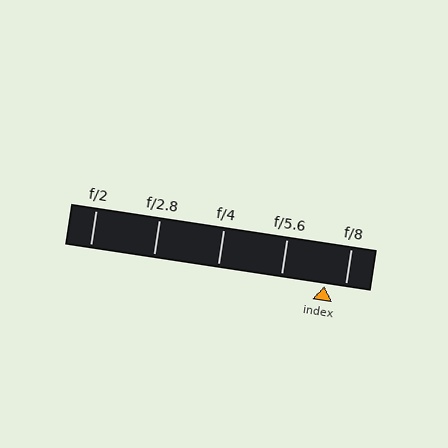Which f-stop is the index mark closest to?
The index mark is closest to f/8.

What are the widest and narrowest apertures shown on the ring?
The widest aperture shown is f/2 and the narrowest is f/8.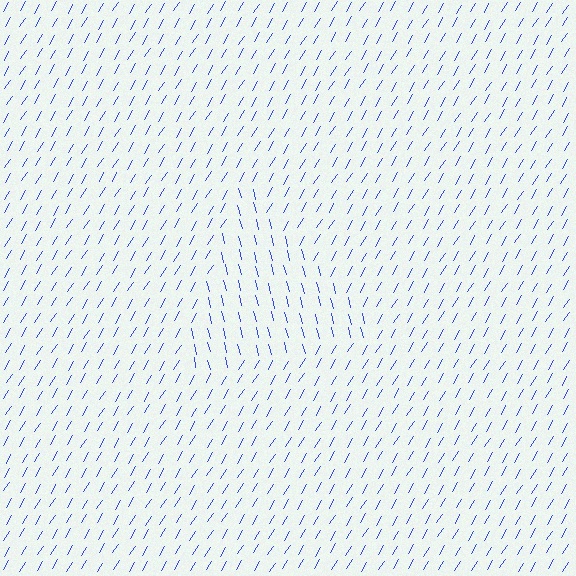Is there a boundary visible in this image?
Yes, there is a texture boundary formed by a change in line orientation.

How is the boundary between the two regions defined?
The boundary is defined purely by a change in line orientation (approximately 45 degrees difference). All lines are the same color and thickness.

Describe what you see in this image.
The image is filled with small blue line segments. A triangle region in the image has lines oriented differently from the surrounding lines, creating a visible texture boundary.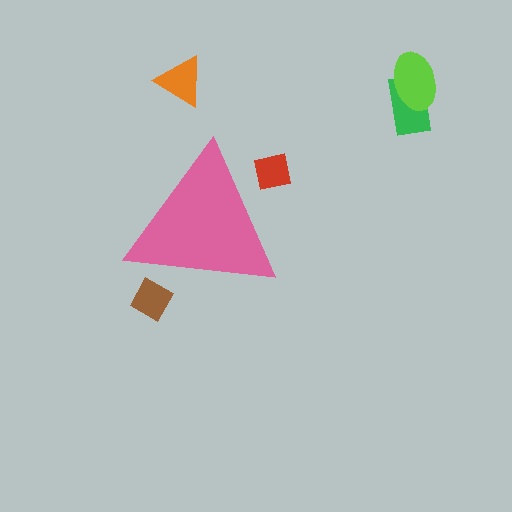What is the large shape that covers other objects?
A pink triangle.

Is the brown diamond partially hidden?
Yes, the brown diamond is partially hidden behind the pink triangle.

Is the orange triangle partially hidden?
No, the orange triangle is fully visible.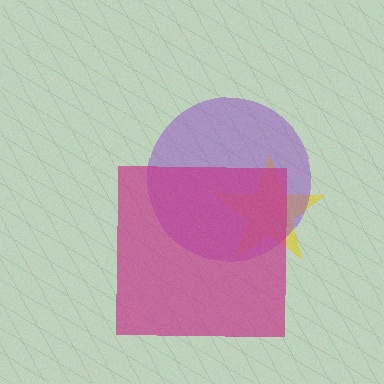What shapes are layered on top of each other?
The layered shapes are: a yellow star, a purple circle, a magenta square.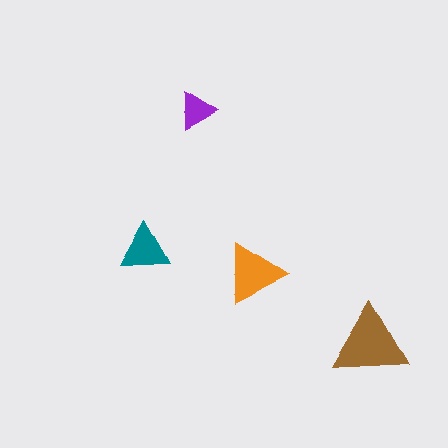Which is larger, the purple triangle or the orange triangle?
The orange one.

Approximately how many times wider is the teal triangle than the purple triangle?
About 1.5 times wider.